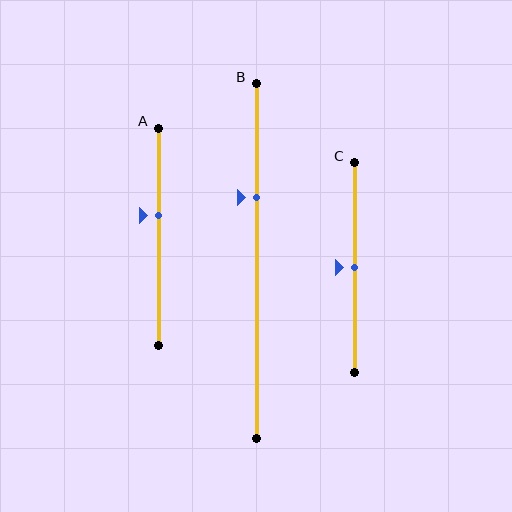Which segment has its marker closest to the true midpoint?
Segment C has its marker closest to the true midpoint.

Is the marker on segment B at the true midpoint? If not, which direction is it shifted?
No, the marker on segment B is shifted upward by about 18% of the segment length.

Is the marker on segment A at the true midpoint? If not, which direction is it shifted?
No, the marker on segment A is shifted upward by about 10% of the segment length.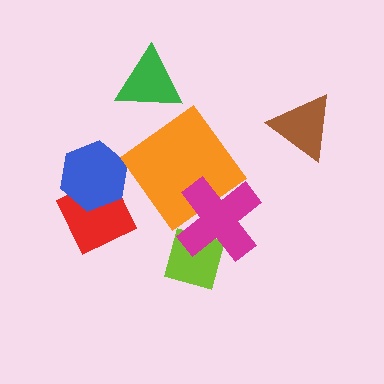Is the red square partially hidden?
Yes, it is partially covered by another shape.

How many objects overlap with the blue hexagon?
1 object overlaps with the blue hexagon.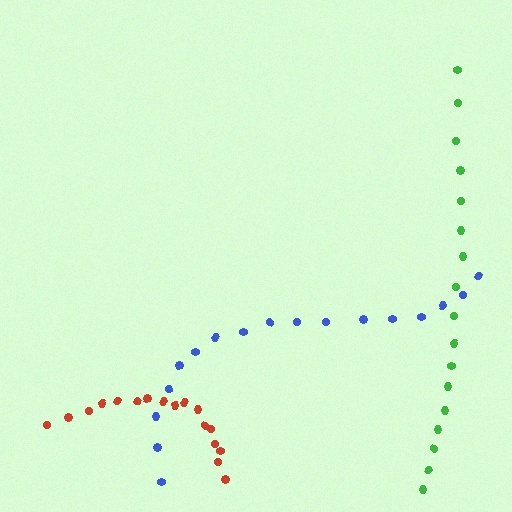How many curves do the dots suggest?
There are 3 distinct paths.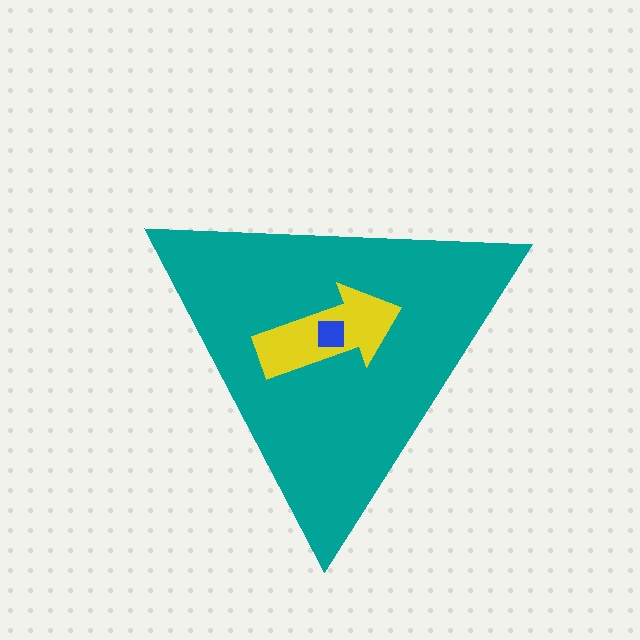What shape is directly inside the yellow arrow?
The blue square.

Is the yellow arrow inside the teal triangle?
Yes.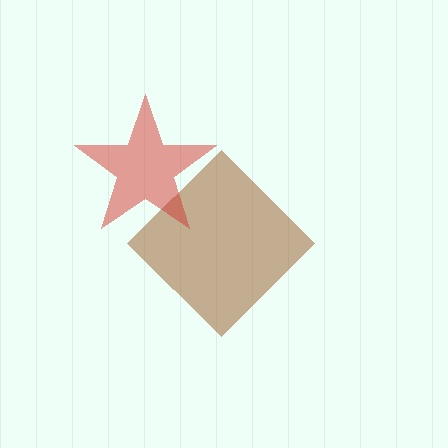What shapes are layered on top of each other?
The layered shapes are: a brown diamond, a red star.